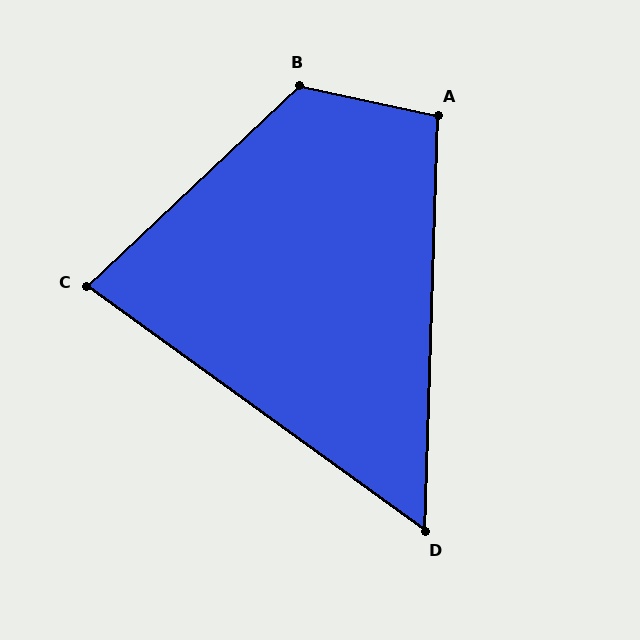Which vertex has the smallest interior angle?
D, at approximately 56 degrees.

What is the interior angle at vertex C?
Approximately 79 degrees (acute).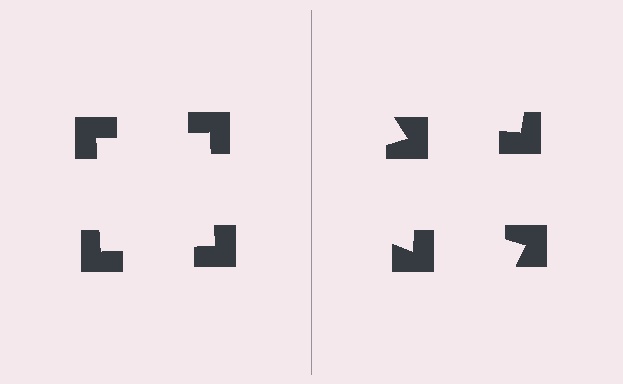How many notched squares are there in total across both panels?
8 — 4 on each side.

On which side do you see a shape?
An illusory square appears on the left side. On the right side the wedge cuts are rotated, so no coherent shape forms.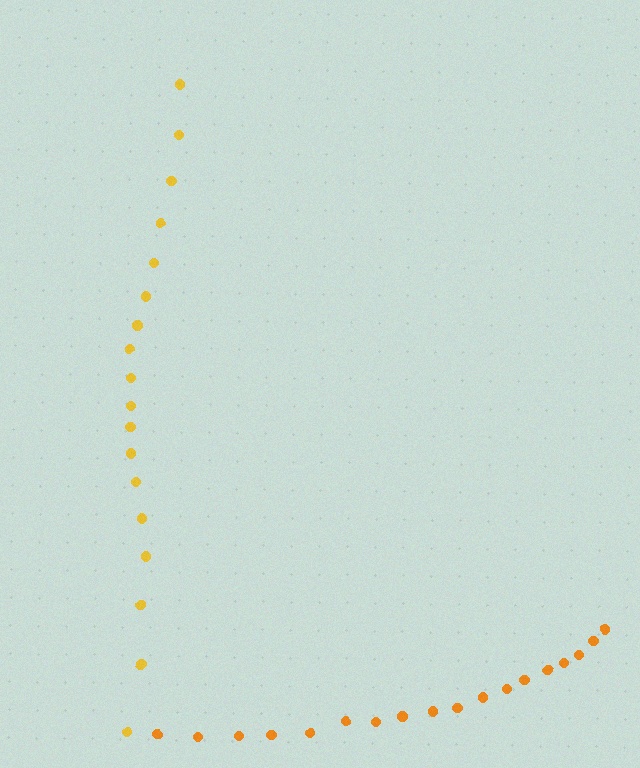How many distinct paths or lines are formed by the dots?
There are 2 distinct paths.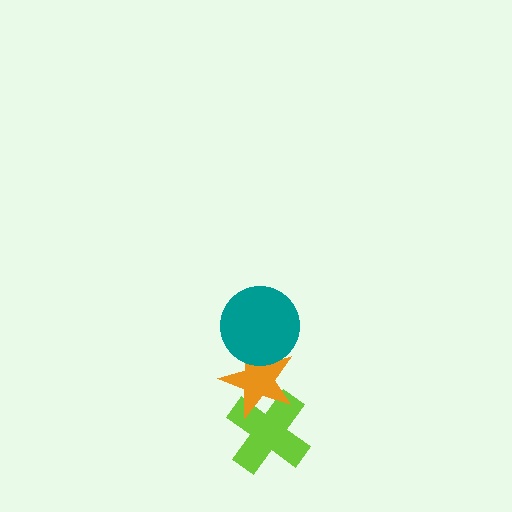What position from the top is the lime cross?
The lime cross is 3rd from the top.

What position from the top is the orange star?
The orange star is 2nd from the top.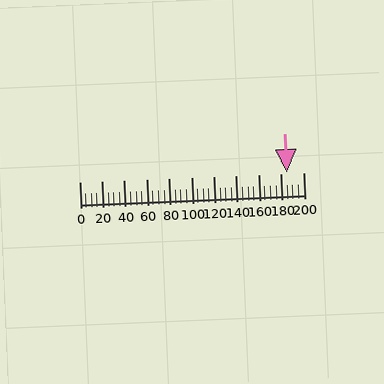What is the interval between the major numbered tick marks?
The major tick marks are spaced 20 units apart.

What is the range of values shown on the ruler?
The ruler shows values from 0 to 200.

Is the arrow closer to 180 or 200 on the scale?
The arrow is closer to 180.